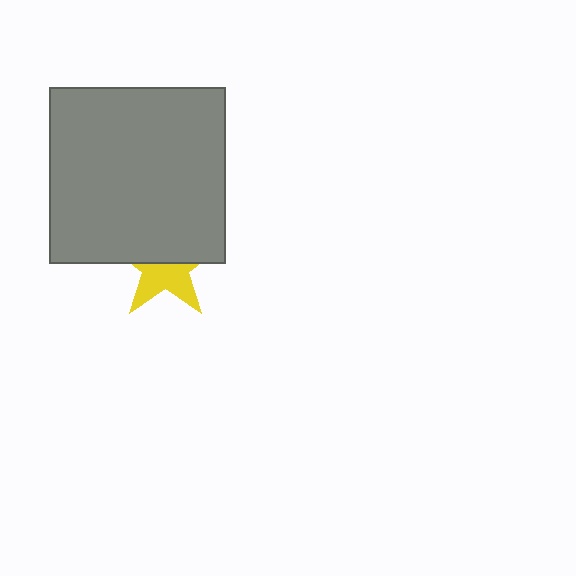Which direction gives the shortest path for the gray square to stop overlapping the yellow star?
Moving up gives the shortest separation.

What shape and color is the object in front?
The object in front is a gray square.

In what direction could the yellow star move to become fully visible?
The yellow star could move down. That would shift it out from behind the gray square entirely.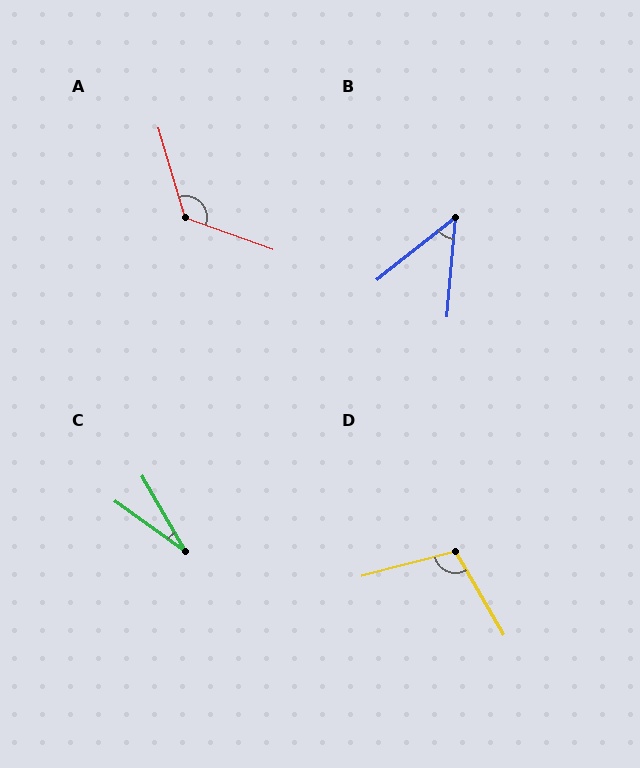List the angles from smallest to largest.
C (24°), B (47°), D (105°), A (126°).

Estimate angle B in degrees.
Approximately 47 degrees.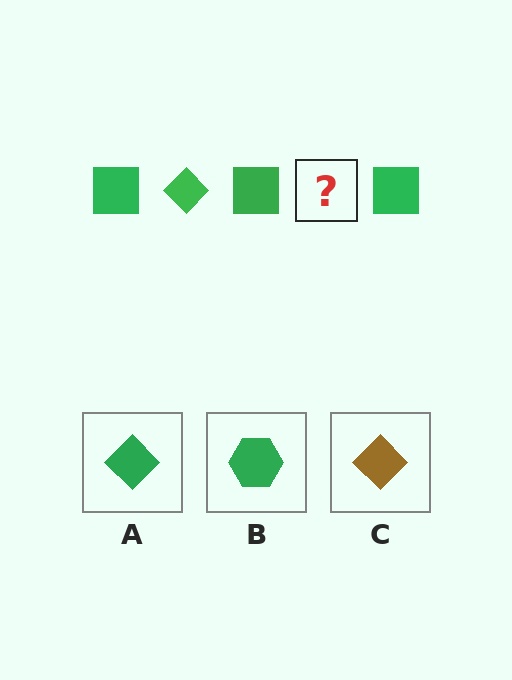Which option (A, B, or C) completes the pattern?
A.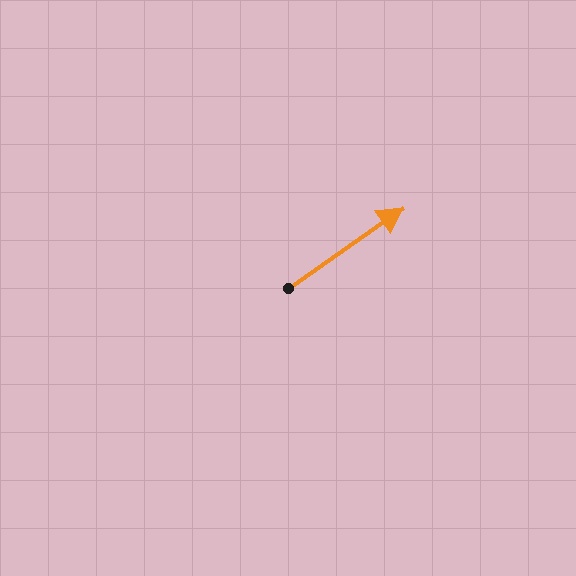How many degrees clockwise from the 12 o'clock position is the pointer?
Approximately 55 degrees.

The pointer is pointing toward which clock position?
Roughly 2 o'clock.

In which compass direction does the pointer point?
Northeast.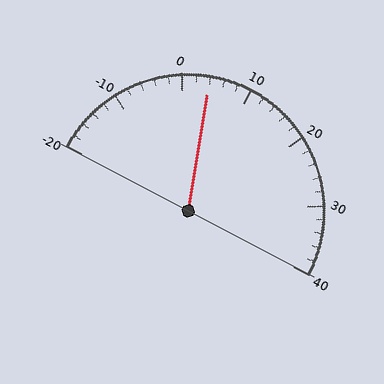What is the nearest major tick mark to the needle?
The nearest major tick mark is 0.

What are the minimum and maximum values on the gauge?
The gauge ranges from -20 to 40.